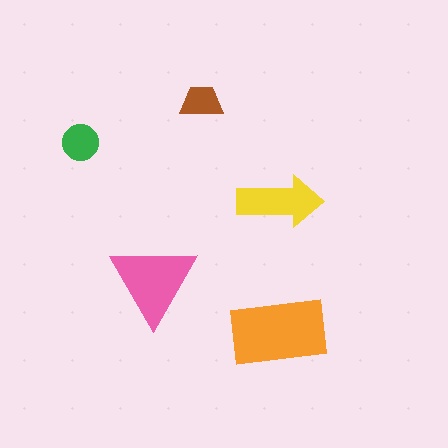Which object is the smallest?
The brown trapezoid.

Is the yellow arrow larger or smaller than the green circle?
Larger.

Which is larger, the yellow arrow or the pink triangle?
The pink triangle.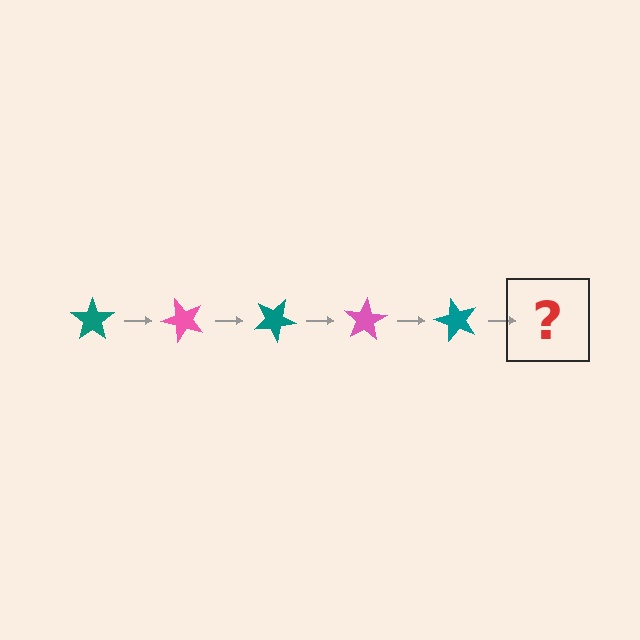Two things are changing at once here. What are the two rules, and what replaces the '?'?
The two rules are that it rotates 50 degrees each step and the color cycles through teal and pink. The '?' should be a pink star, rotated 250 degrees from the start.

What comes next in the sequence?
The next element should be a pink star, rotated 250 degrees from the start.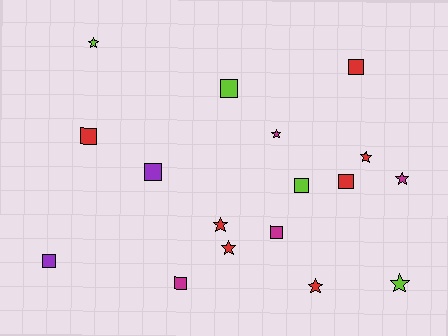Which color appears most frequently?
Red, with 7 objects.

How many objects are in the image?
There are 17 objects.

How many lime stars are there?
There are 2 lime stars.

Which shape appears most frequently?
Square, with 9 objects.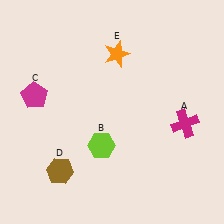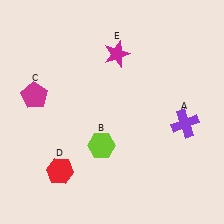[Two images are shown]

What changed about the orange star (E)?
In Image 1, E is orange. In Image 2, it changed to magenta.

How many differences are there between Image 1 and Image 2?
There are 3 differences between the two images.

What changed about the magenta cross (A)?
In Image 1, A is magenta. In Image 2, it changed to purple.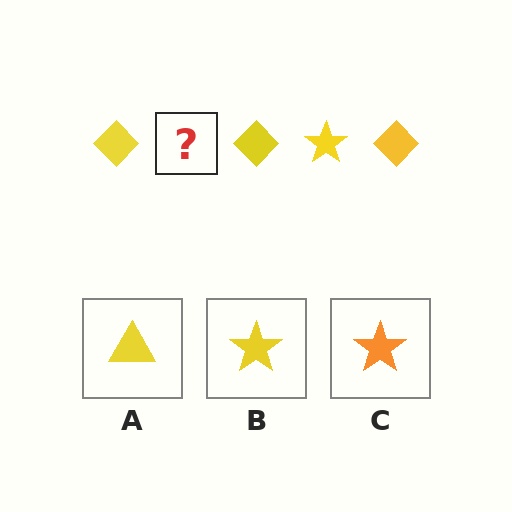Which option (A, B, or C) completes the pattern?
B.